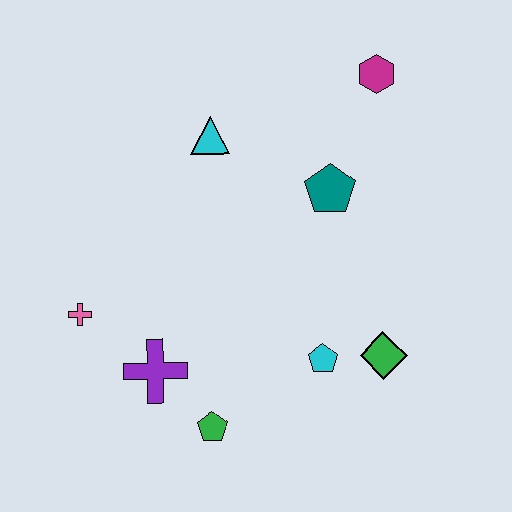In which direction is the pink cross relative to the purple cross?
The pink cross is to the left of the purple cross.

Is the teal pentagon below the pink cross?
No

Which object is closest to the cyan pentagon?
The green diamond is closest to the cyan pentagon.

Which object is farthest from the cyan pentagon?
The magenta hexagon is farthest from the cyan pentagon.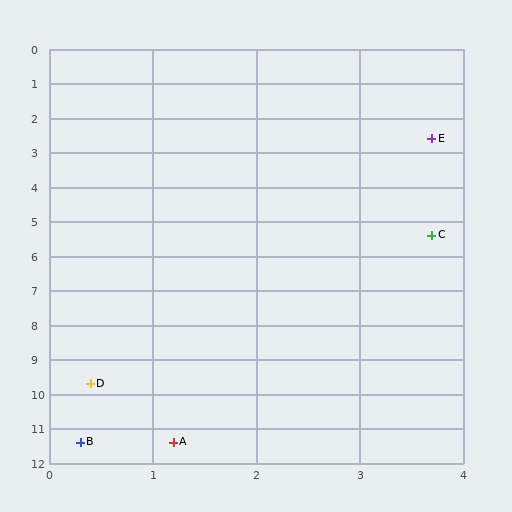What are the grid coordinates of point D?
Point D is at approximately (0.4, 9.7).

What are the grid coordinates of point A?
Point A is at approximately (1.2, 11.4).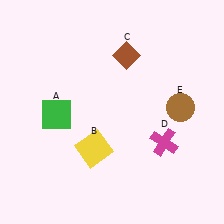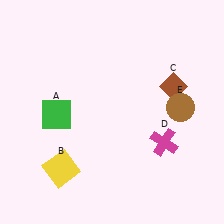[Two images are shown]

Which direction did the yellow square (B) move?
The yellow square (B) moved left.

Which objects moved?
The objects that moved are: the yellow square (B), the brown diamond (C).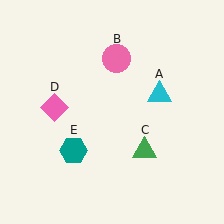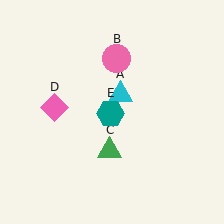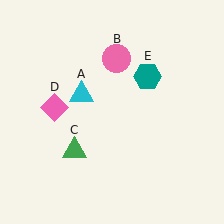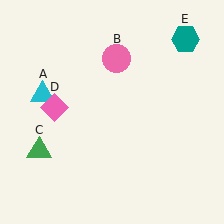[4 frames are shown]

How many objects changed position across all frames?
3 objects changed position: cyan triangle (object A), green triangle (object C), teal hexagon (object E).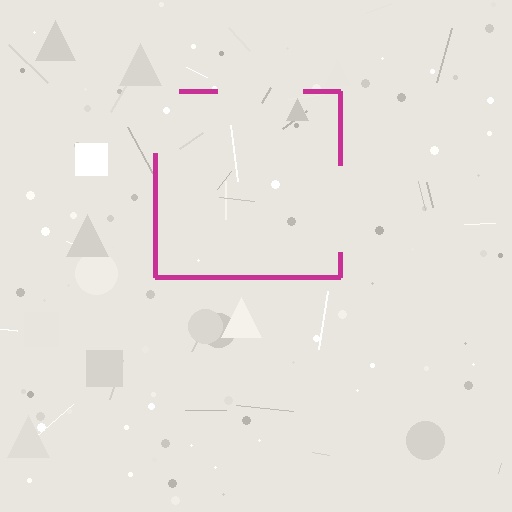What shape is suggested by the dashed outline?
The dashed outline suggests a square.